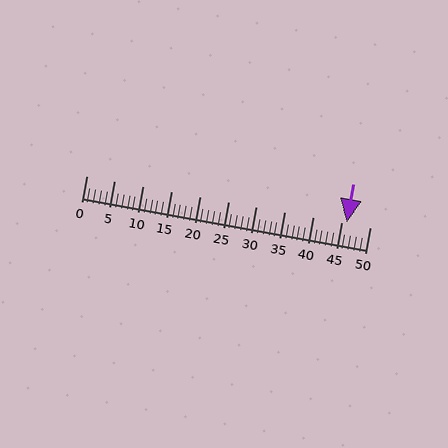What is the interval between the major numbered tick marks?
The major tick marks are spaced 5 units apart.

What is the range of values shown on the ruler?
The ruler shows values from 0 to 50.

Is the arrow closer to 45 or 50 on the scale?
The arrow is closer to 45.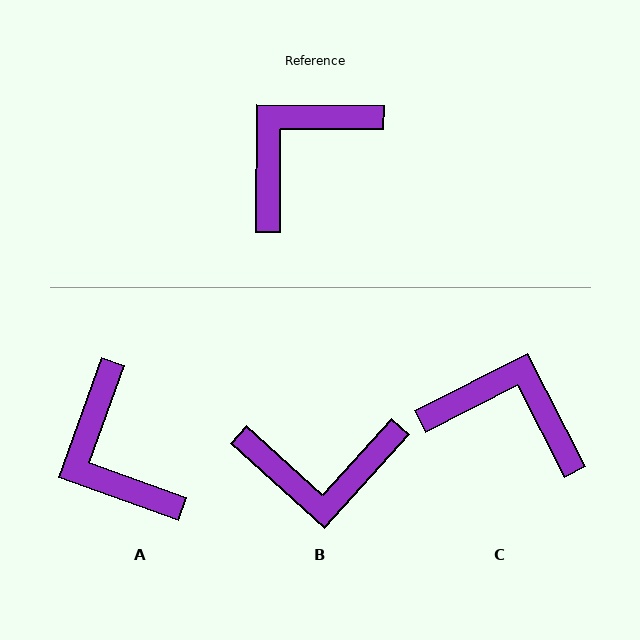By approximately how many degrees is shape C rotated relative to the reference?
Approximately 63 degrees clockwise.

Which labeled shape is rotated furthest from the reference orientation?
B, about 138 degrees away.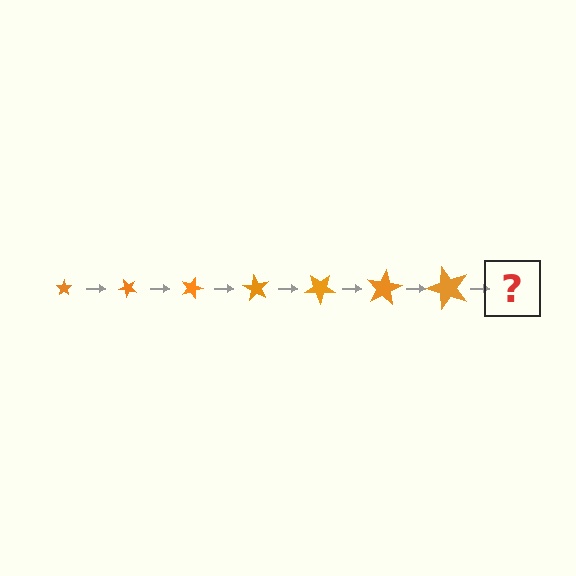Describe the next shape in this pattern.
It should be a star, larger than the previous one and rotated 315 degrees from the start.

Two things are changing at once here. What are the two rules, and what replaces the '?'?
The two rules are that the star grows larger each step and it rotates 45 degrees each step. The '?' should be a star, larger than the previous one and rotated 315 degrees from the start.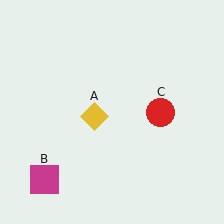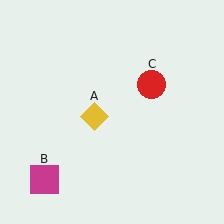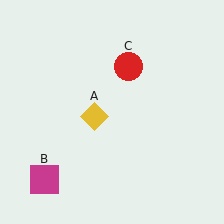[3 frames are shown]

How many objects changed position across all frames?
1 object changed position: red circle (object C).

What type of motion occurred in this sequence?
The red circle (object C) rotated counterclockwise around the center of the scene.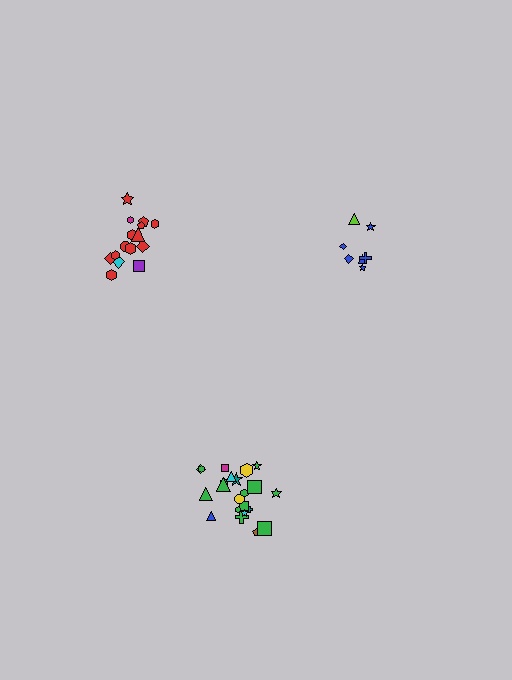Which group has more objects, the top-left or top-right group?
The top-left group.